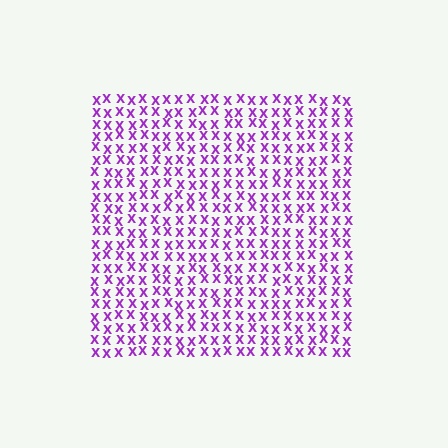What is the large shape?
The large shape is a square.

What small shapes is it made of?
It is made of small letter X's.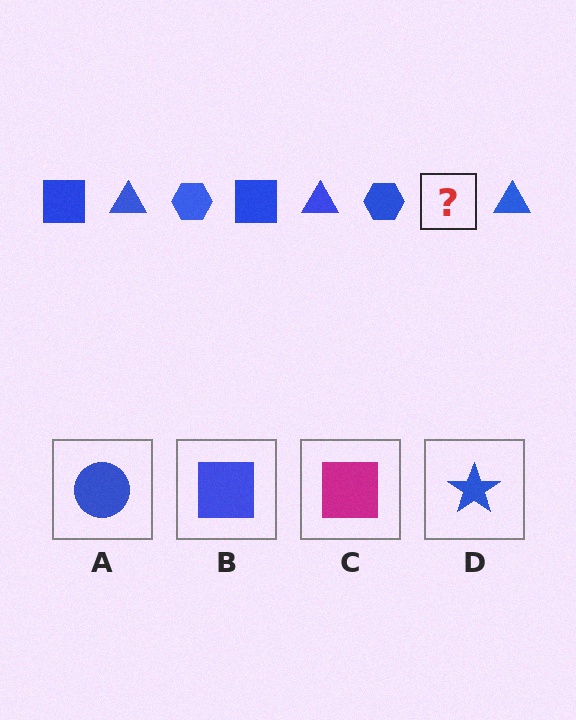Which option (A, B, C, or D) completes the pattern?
B.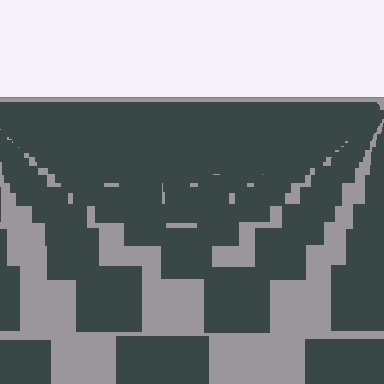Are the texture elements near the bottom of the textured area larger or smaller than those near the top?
Larger. Near the bottom, elements are closer to the viewer and appear at a bigger on-screen size.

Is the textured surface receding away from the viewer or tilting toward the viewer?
The surface is receding away from the viewer. Texture elements get smaller and denser toward the top.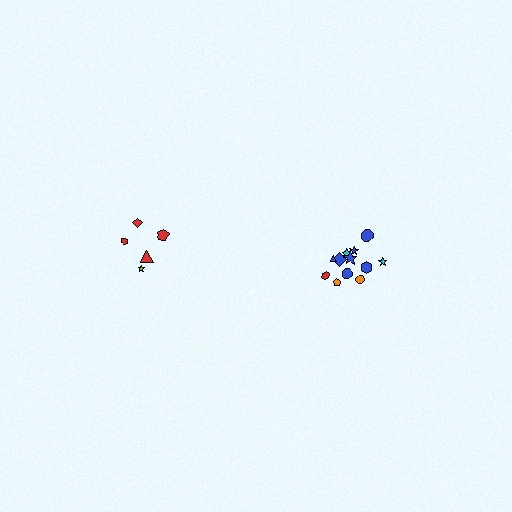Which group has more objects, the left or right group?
The right group.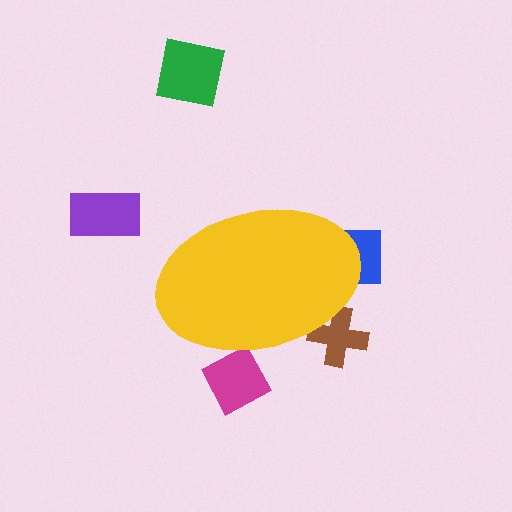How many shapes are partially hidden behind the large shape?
3 shapes are partially hidden.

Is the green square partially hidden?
No, the green square is fully visible.